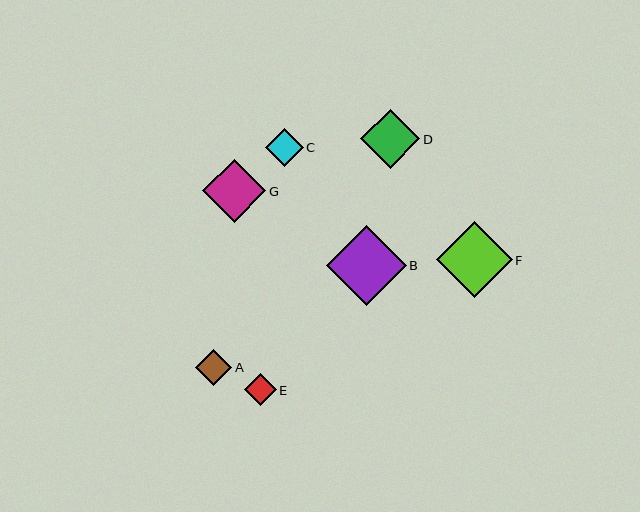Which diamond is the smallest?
Diamond E is the smallest with a size of approximately 32 pixels.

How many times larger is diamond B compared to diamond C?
Diamond B is approximately 2.1 times the size of diamond C.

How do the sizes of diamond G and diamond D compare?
Diamond G and diamond D are approximately the same size.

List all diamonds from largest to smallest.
From largest to smallest: B, F, G, D, C, A, E.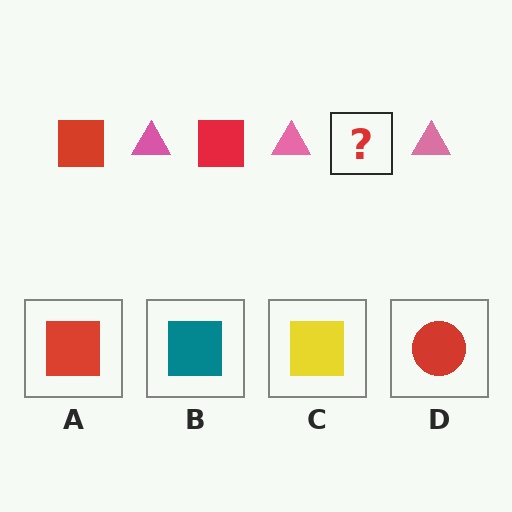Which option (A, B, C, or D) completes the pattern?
A.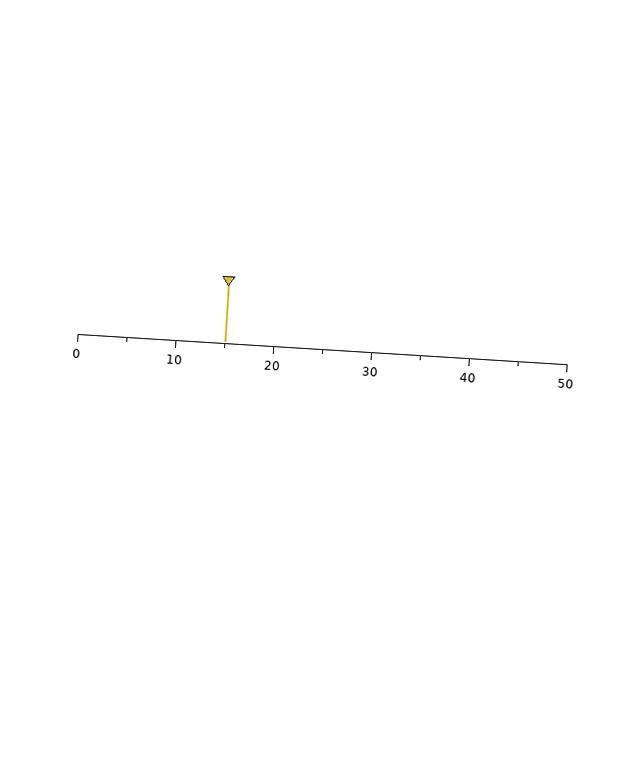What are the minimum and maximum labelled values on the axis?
The axis runs from 0 to 50.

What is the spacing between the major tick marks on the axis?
The major ticks are spaced 10 apart.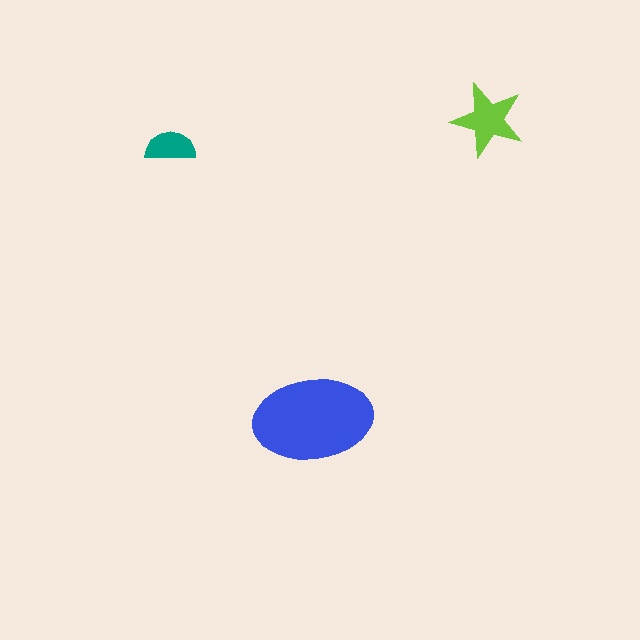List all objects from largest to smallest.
The blue ellipse, the lime star, the teal semicircle.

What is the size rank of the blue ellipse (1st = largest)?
1st.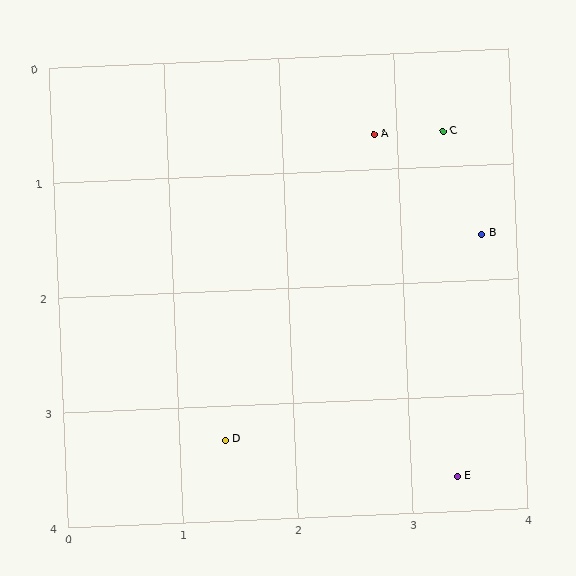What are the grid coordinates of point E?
Point E is at approximately (3.4, 3.7).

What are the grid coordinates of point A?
Point A is at approximately (2.8, 0.7).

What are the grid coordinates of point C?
Point C is at approximately (3.4, 0.7).